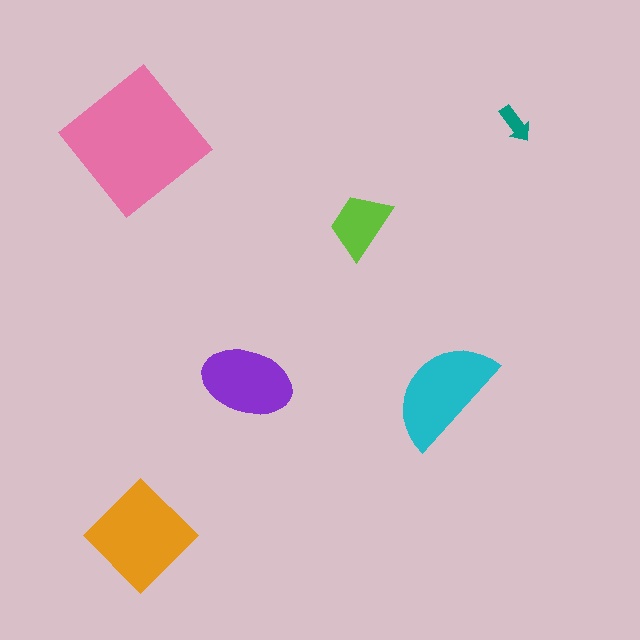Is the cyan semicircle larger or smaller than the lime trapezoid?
Larger.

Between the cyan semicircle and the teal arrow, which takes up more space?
The cyan semicircle.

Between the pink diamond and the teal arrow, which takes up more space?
The pink diamond.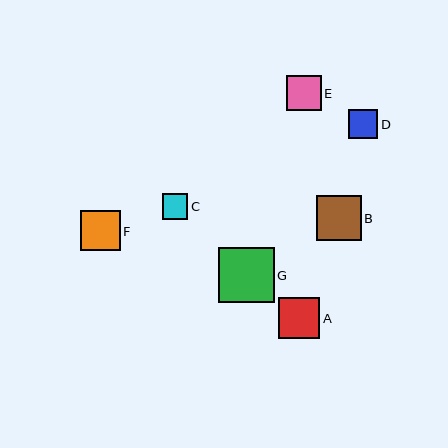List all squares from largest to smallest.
From largest to smallest: G, B, A, F, E, D, C.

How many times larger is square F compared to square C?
Square F is approximately 1.6 times the size of square C.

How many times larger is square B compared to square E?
Square B is approximately 1.3 times the size of square E.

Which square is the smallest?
Square C is the smallest with a size of approximately 26 pixels.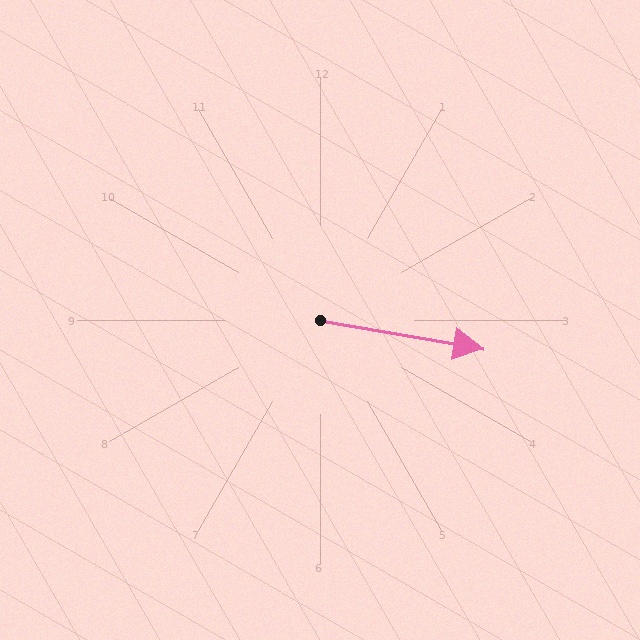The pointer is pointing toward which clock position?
Roughly 3 o'clock.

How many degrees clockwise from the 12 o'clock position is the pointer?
Approximately 100 degrees.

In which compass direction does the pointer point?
East.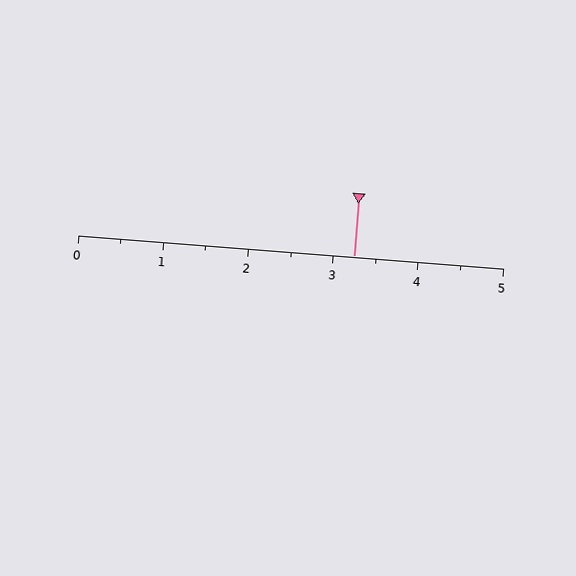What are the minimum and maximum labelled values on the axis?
The axis runs from 0 to 5.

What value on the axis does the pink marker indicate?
The marker indicates approximately 3.2.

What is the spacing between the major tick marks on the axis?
The major ticks are spaced 1 apart.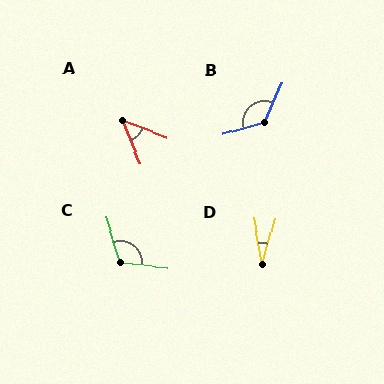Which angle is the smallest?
D, at approximately 25 degrees.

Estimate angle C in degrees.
Approximately 112 degrees.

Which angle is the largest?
B, at approximately 129 degrees.